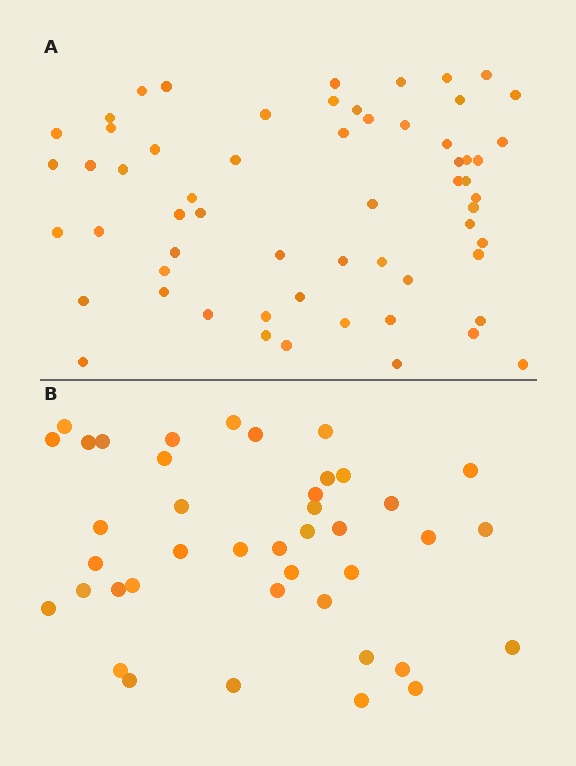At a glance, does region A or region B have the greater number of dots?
Region A (the top region) has more dots.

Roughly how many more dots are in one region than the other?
Region A has approximately 20 more dots than region B.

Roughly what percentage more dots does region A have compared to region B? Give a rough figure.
About 45% more.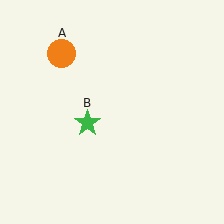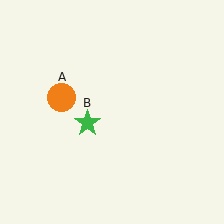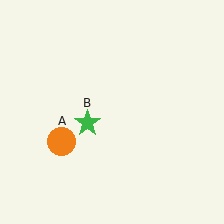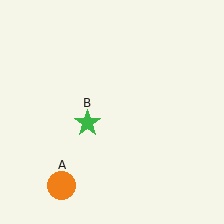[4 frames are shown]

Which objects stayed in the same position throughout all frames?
Green star (object B) remained stationary.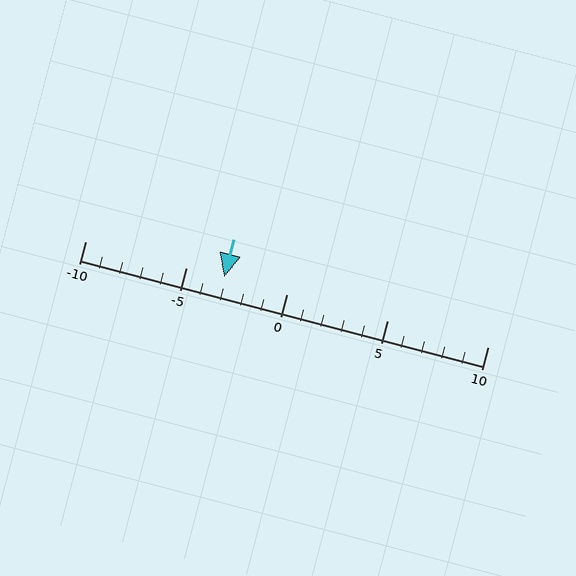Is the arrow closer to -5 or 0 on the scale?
The arrow is closer to -5.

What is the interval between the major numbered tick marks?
The major tick marks are spaced 5 units apart.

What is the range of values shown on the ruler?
The ruler shows values from -10 to 10.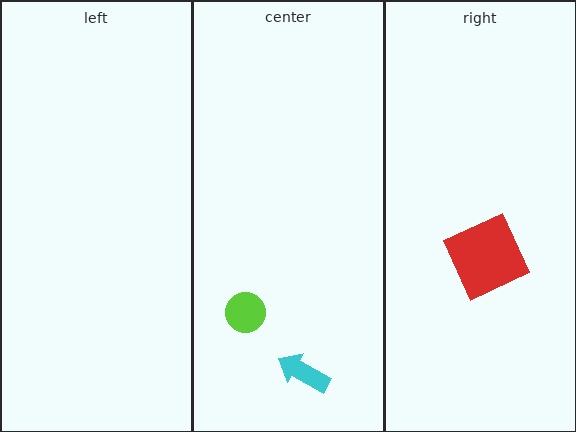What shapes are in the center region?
The cyan arrow, the lime circle.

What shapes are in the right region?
The red square.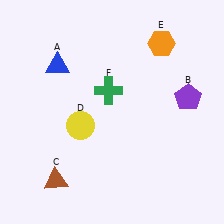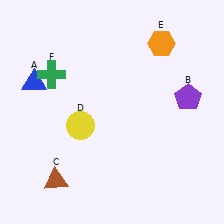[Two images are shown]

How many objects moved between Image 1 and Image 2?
2 objects moved between the two images.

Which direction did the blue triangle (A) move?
The blue triangle (A) moved left.